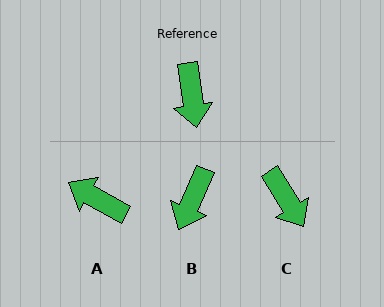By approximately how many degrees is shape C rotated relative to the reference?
Approximately 23 degrees counter-clockwise.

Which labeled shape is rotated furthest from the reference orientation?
A, about 128 degrees away.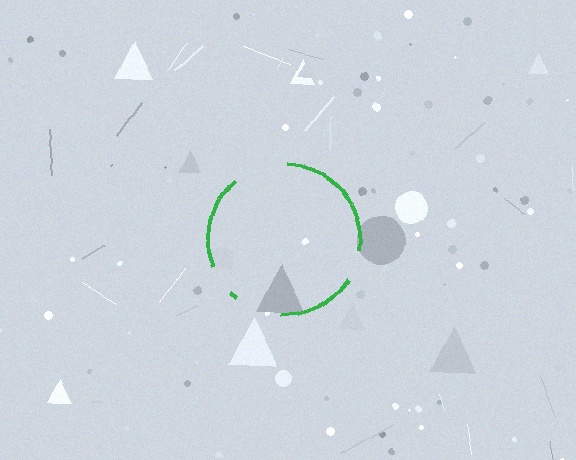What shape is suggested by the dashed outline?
The dashed outline suggests a circle.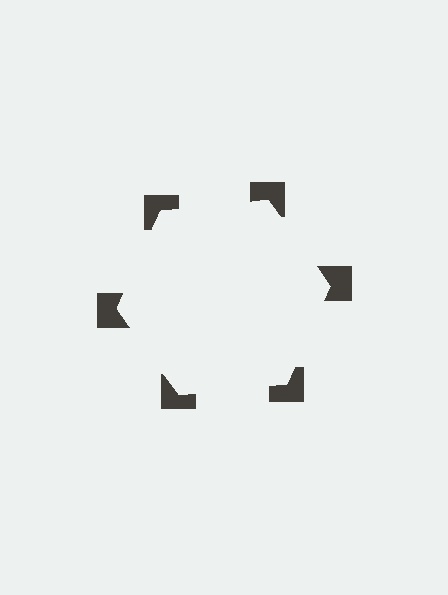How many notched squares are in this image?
There are 6 — one at each vertex of the illusory hexagon.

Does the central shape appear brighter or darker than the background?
It typically appears slightly brighter than the background, even though no actual brightness change is drawn.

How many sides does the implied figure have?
6 sides.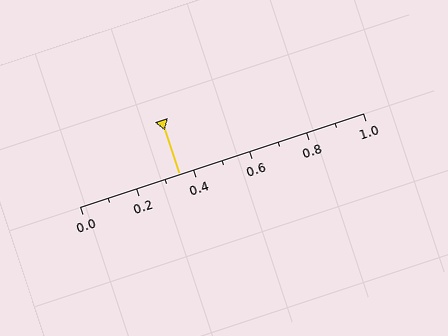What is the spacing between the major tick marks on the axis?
The major ticks are spaced 0.2 apart.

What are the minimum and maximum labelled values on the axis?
The axis runs from 0.0 to 1.0.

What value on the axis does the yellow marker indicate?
The marker indicates approximately 0.35.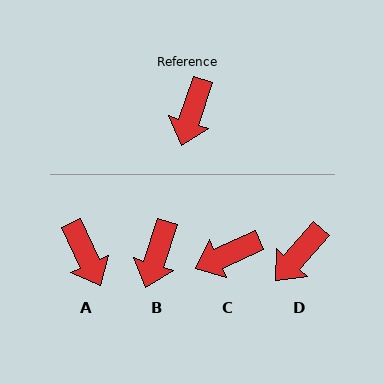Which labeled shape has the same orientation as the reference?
B.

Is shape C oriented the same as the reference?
No, it is off by about 48 degrees.